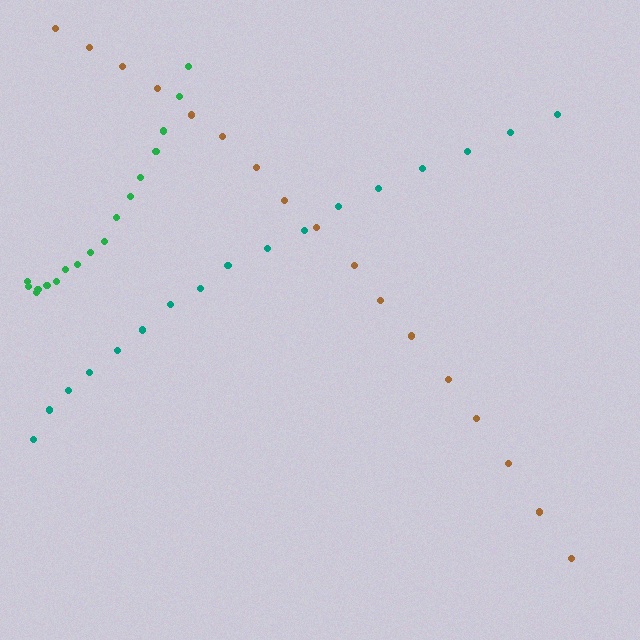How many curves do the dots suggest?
There are 3 distinct paths.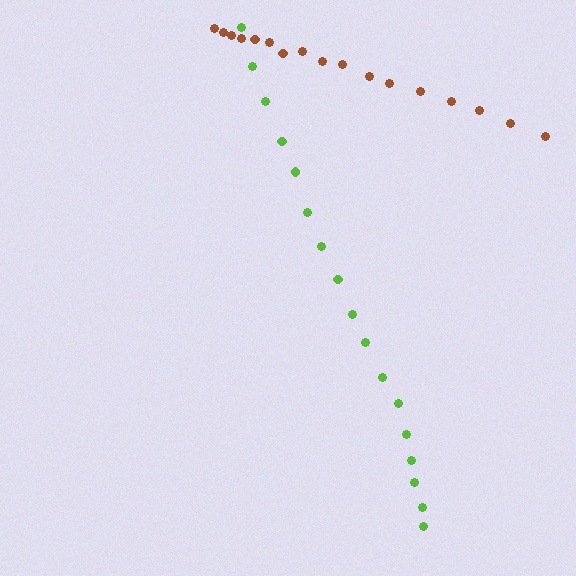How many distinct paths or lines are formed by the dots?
There are 2 distinct paths.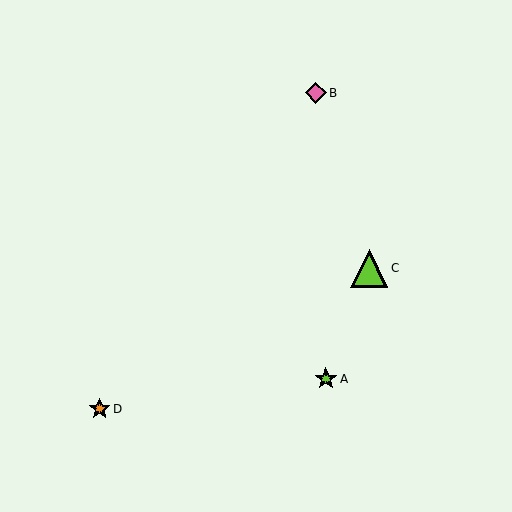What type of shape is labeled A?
Shape A is a lime star.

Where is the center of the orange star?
The center of the orange star is at (100, 409).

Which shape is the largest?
The lime triangle (labeled C) is the largest.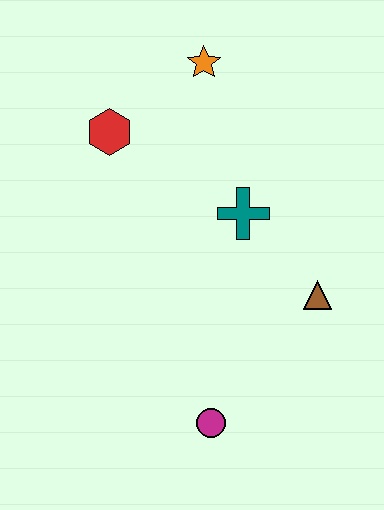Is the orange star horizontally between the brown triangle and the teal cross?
No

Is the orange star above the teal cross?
Yes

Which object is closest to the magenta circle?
The brown triangle is closest to the magenta circle.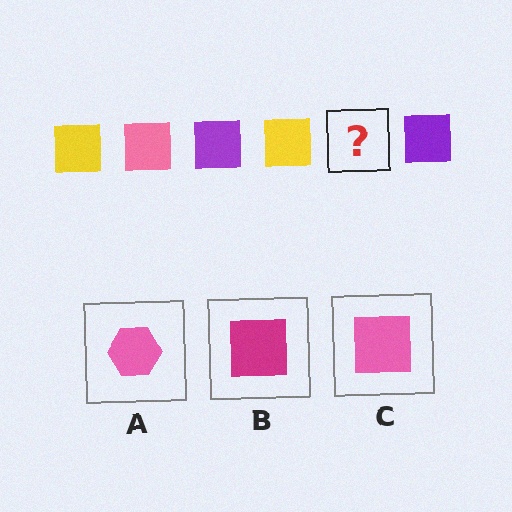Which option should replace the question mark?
Option C.